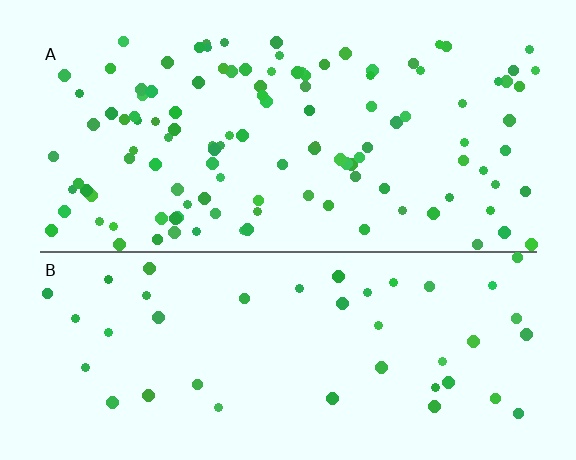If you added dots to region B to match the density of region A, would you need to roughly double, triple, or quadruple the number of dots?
Approximately triple.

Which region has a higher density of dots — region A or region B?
A (the top).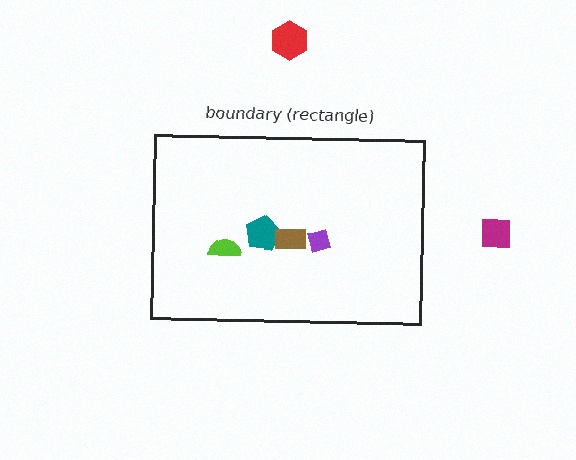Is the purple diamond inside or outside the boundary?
Inside.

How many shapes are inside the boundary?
4 inside, 2 outside.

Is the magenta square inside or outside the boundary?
Outside.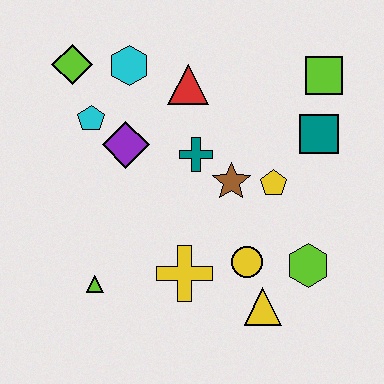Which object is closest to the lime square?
The teal square is closest to the lime square.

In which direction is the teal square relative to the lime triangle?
The teal square is to the right of the lime triangle.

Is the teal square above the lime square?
No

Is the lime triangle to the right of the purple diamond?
No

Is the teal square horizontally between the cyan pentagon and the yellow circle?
No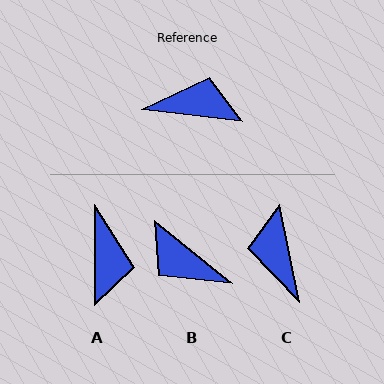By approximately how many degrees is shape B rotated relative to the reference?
Approximately 148 degrees counter-clockwise.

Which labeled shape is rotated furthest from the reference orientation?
B, about 148 degrees away.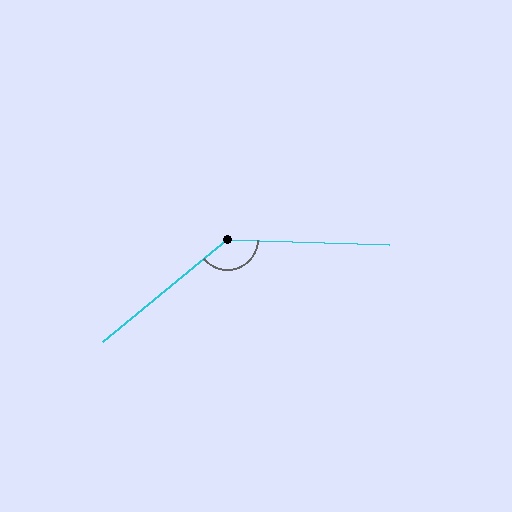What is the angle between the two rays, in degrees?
Approximately 138 degrees.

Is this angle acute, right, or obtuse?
It is obtuse.